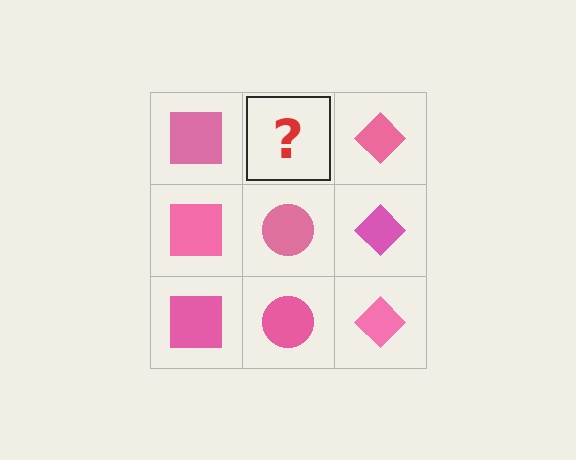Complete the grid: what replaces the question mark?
The question mark should be replaced with a pink circle.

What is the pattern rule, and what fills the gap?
The rule is that each column has a consistent shape. The gap should be filled with a pink circle.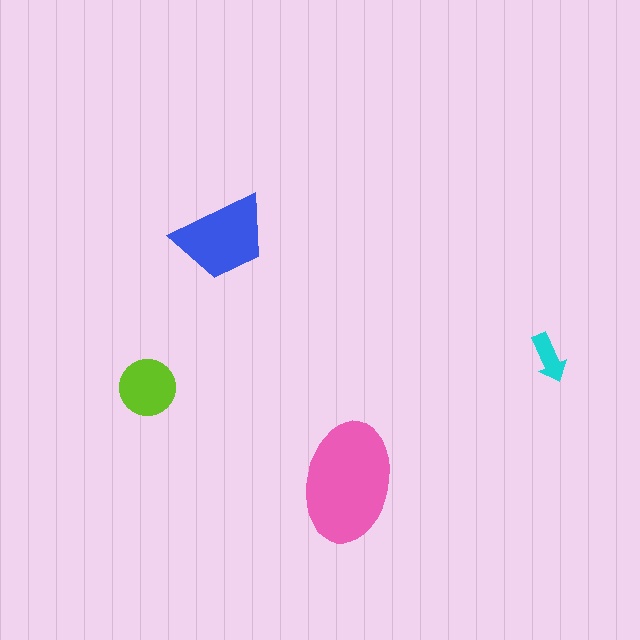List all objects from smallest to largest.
The cyan arrow, the lime circle, the blue trapezoid, the pink ellipse.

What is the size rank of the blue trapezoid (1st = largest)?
2nd.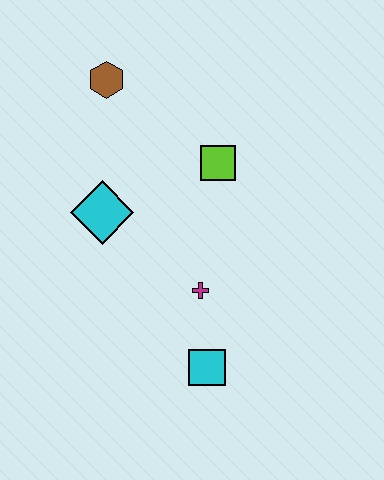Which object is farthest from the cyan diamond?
The cyan square is farthest from the cyan diamond.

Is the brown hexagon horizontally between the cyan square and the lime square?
No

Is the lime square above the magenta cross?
Yes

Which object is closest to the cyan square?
The magenta cross is closest to the cyan square.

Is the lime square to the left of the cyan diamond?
No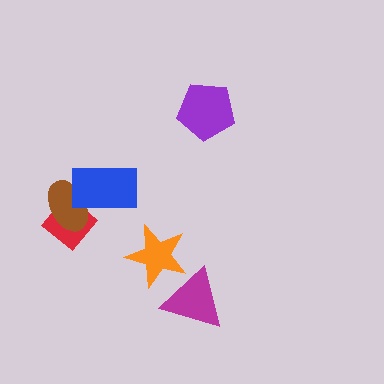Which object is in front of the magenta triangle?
The orange star is in front of the magenta triangle.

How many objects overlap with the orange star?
1 object overlaps with the orange star.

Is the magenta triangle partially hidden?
Yes, it is partially covered by another shape.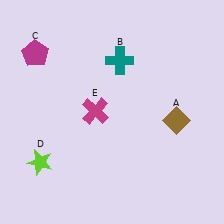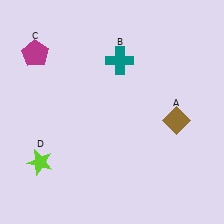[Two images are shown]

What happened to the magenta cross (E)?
The magenta cross (E) was removed in Image 2. It was in the top-left area of Image 1.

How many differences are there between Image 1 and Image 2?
There is 1 difference between the two images.